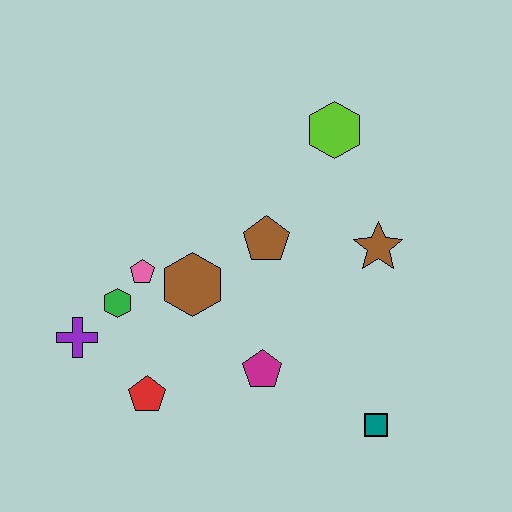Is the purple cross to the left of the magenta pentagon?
Yes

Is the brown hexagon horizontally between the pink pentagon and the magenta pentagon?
Yes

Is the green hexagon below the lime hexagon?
Yes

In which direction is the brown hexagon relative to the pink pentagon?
The brown hexagon is to the right of the pink pentagon.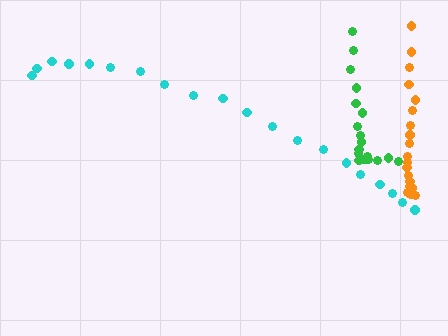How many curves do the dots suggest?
There are 3 distinct paths.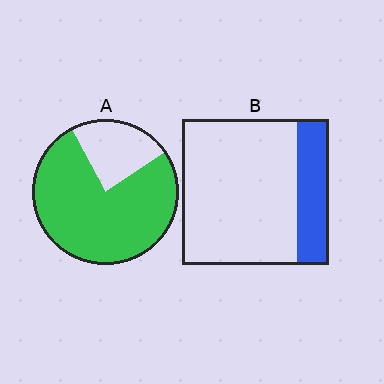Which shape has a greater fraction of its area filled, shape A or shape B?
Shape A.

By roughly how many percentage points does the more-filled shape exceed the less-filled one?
By roughly 55 percentage points (A over B).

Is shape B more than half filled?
No.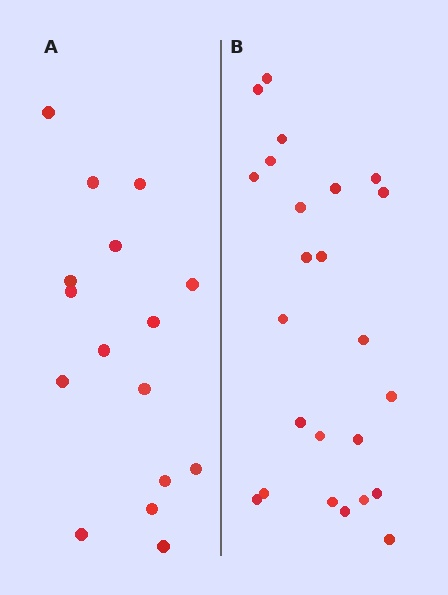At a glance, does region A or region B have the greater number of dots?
Region B (the right region) has more dots.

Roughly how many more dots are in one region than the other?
Region B has roughly 8 or so more dots than region A.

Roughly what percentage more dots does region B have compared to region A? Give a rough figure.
About 50% more.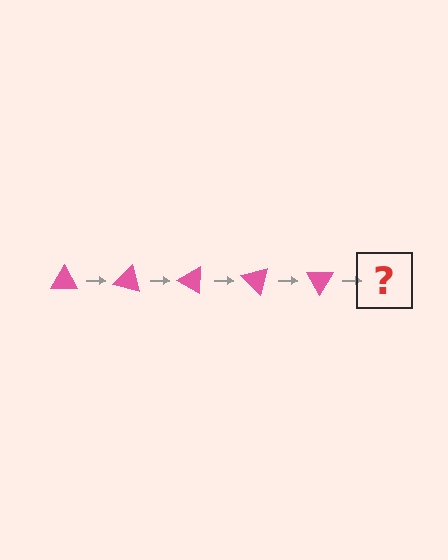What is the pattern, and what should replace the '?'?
The pattern is that the triangle rotates 15 degrees each step. The '?' should be a pink triangle rotated 75 degrees.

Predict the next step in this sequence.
The next step is a pink triangle rotated 75 degrees.